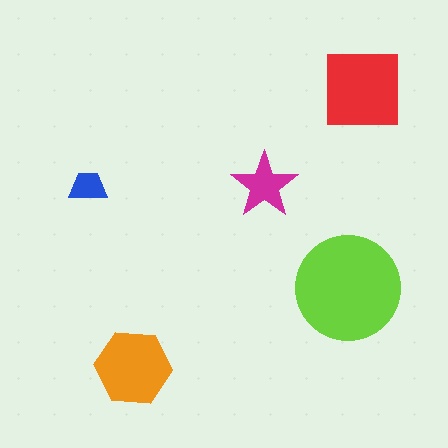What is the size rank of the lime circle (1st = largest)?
1st.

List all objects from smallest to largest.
The blue trapezoid, the magenta star, the orange hexagon, the red square, the lime circle.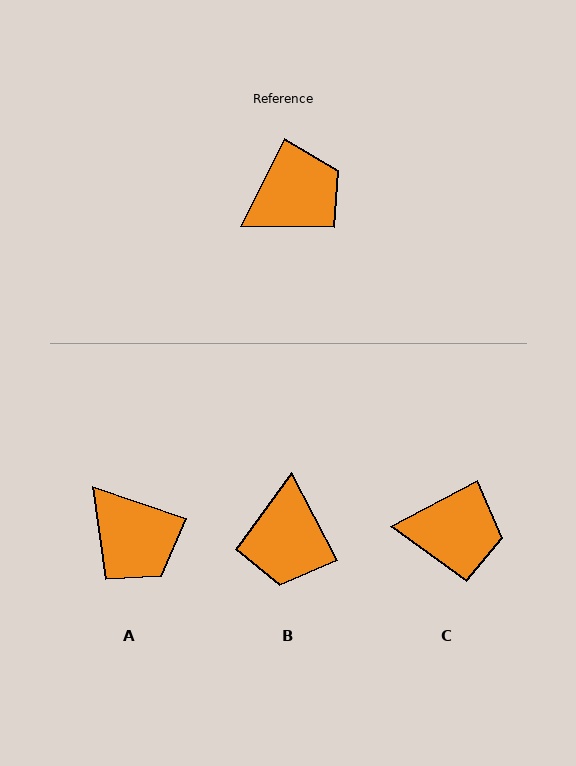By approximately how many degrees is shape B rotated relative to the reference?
Approximately 126 degrees clockwise.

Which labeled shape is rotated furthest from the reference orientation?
B, about 126 degrees away.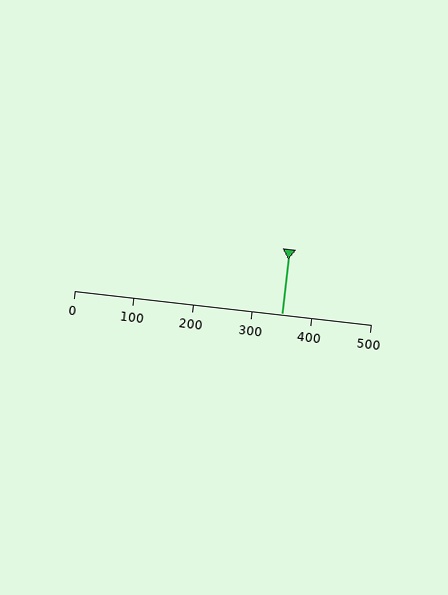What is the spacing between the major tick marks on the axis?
The major ticks are spaced 100 apart.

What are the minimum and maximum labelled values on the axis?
The axis runs from 0 to 500.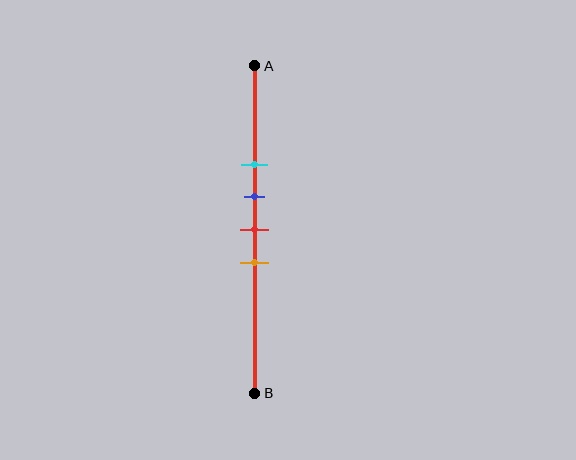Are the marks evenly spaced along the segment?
Yes, the marks are approximately evenly spaced.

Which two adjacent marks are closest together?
The blue and red marks are the closest adjacent pair.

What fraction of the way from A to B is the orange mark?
The orange mark is approximately 60% (0.6) of the way from A to B.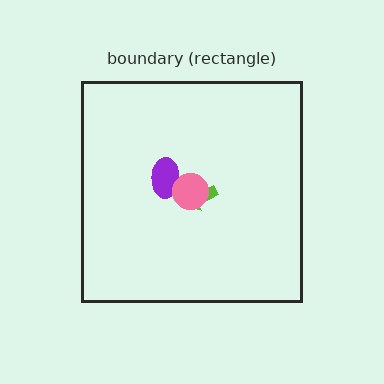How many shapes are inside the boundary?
3 inside, 0 outside.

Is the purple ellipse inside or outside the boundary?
Inside.